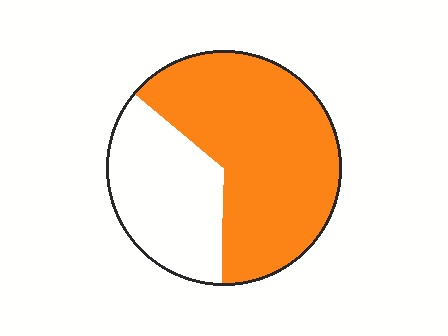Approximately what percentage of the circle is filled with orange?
Approximately 65%.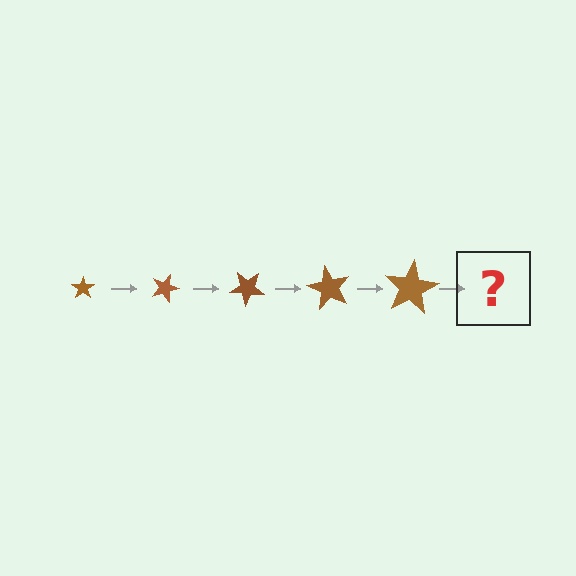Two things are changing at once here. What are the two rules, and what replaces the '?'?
The two rules are that the star grows larger each step and it rotates 20 degrees each step. The '?' should be a star, larger than the previous one and rotated 100 degrees from the start.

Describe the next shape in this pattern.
It should be a star, larger than the previous one and rotated 100 degrees from the start.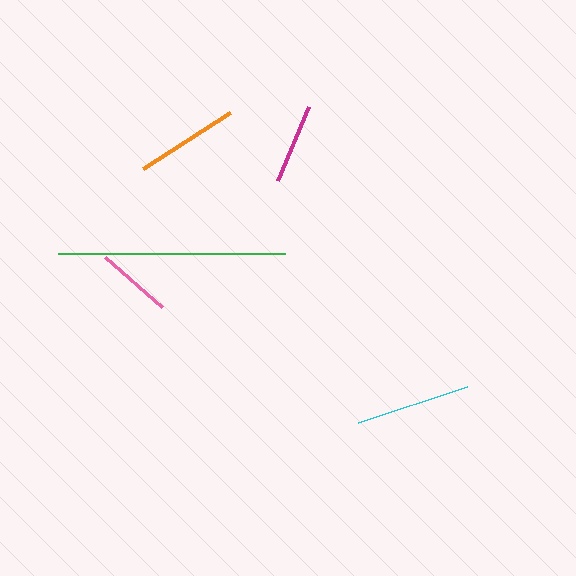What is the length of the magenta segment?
The magenta segment is approximately 80 pixels long.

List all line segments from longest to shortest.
From longest to shortest: green, cyan, orange, magenta, pink.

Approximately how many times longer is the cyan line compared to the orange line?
The cyan line is approximately 1.1 times the length of the orange line.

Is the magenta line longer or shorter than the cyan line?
The cyan line is longer than the magenta line.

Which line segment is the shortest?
The pink line is the shortest at approximately 76 pixels.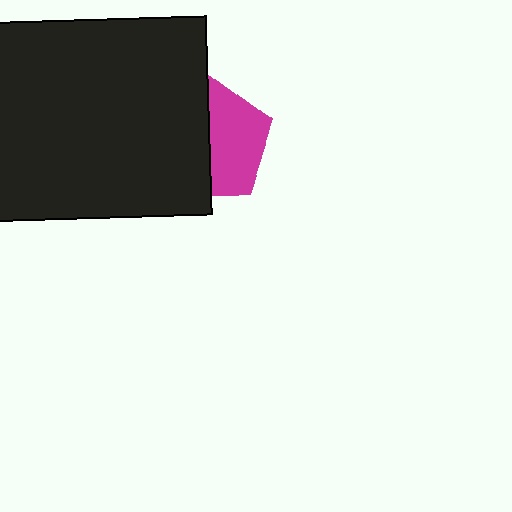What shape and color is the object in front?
The object in front is a black rectangle.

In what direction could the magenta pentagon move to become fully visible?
The magenta pentagon could move right. That would shift it out from behind the black rectangle entirely.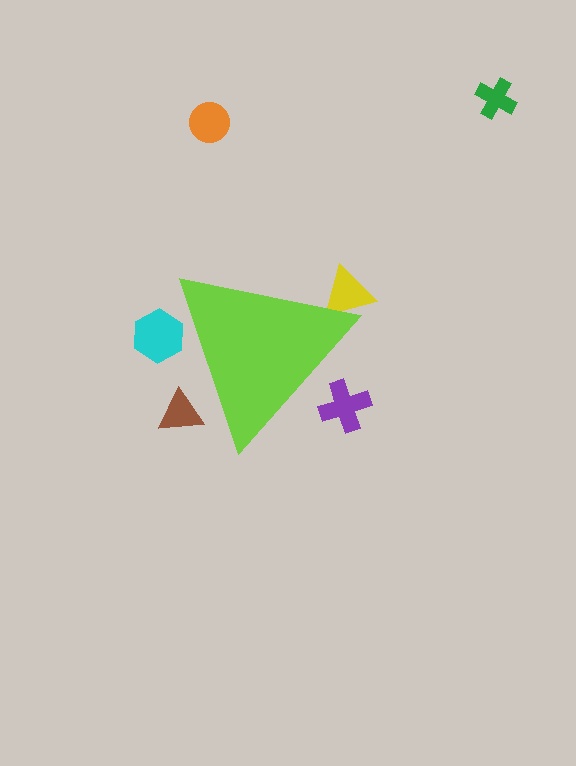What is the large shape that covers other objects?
A lime triangle.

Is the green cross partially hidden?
No, the green cross is fully visible.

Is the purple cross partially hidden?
Yes, the purple cross is partially hidden behind the lime triangle.